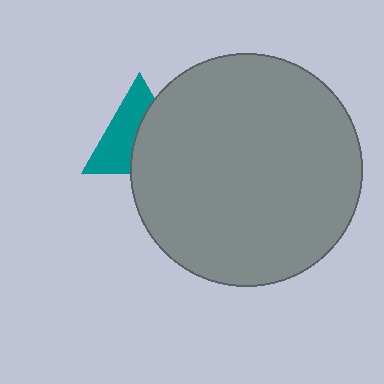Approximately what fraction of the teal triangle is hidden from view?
Roughly 49% of the teal triangle is hidden behind the gray circle.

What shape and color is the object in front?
The object in front is a gray circle.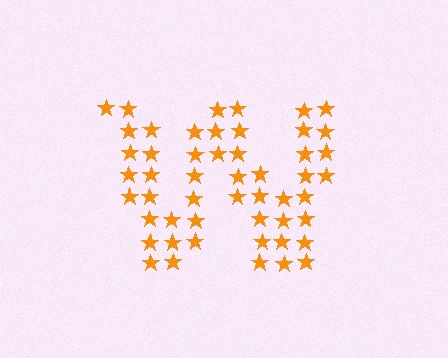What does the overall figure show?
The overall figure shows the letter W.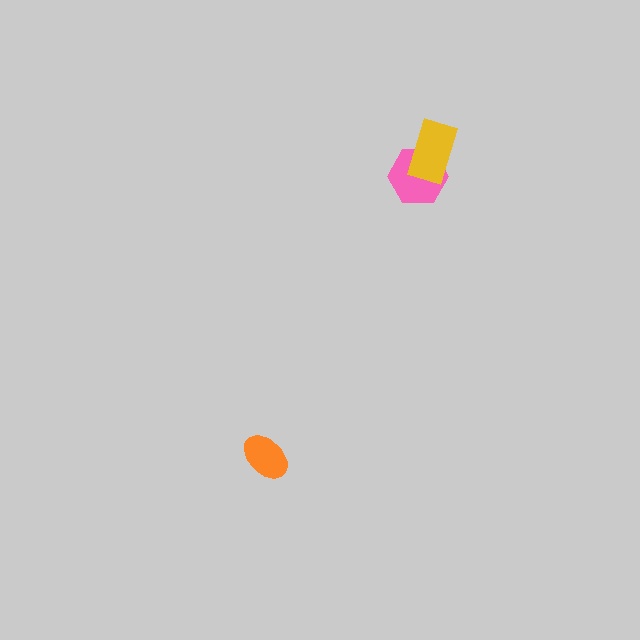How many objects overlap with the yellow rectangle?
1 object overlaps with the yellow rectangle.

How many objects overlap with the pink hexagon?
1 object overlaps with the pink hexagon.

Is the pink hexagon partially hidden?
Yes, it is partially covered by another shape.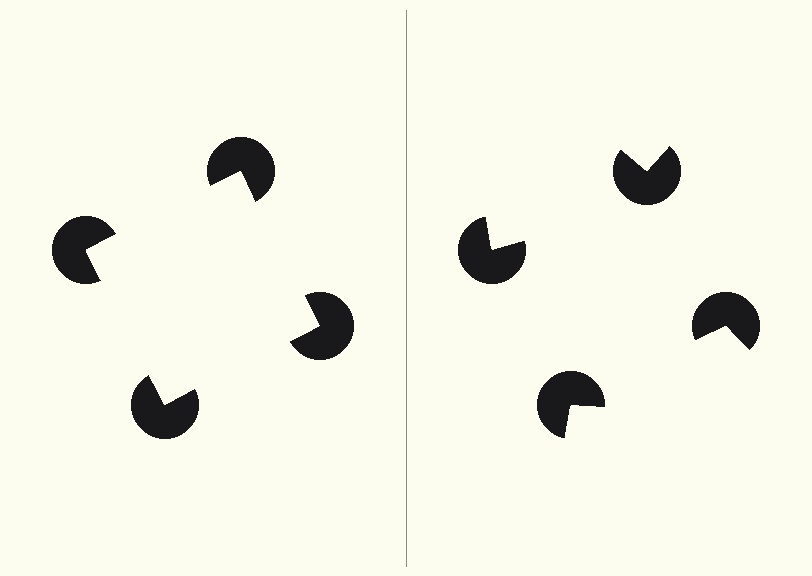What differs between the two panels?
The pac-man discs are positioned identically on both sides; only the wedge orientations differ. On the left they align to a square; on the right they are misaligned.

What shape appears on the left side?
An illusory square.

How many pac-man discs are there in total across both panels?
8 — 4 on each side.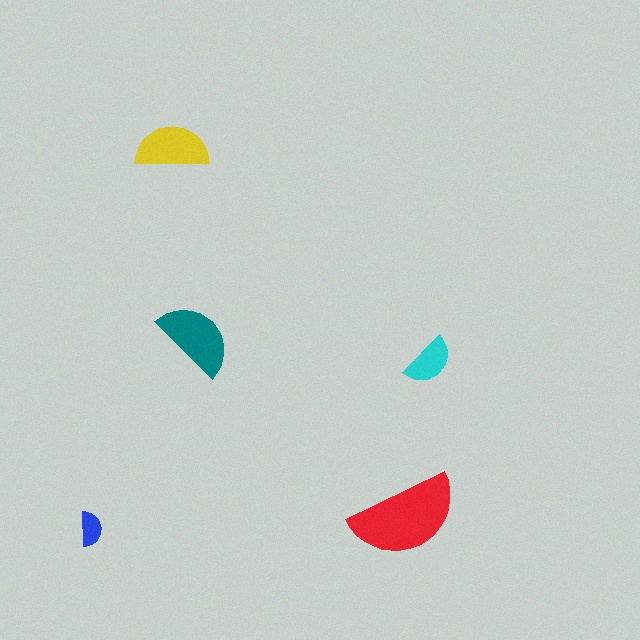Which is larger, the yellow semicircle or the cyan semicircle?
The yellow one.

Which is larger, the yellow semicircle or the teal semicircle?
The teal one.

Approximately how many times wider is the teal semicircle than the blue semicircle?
About 2.5 times wider.